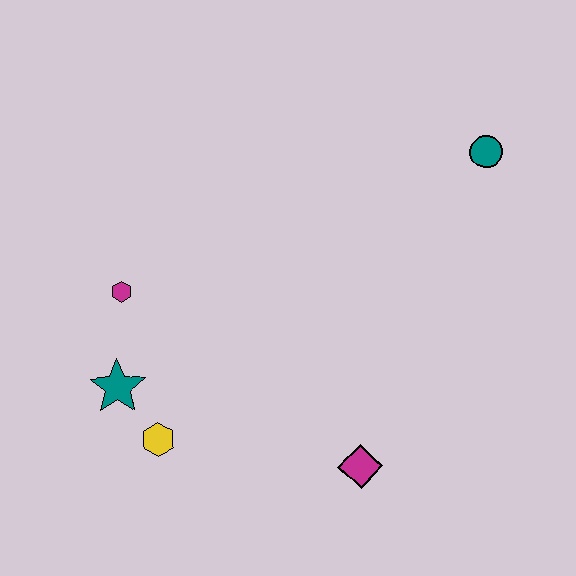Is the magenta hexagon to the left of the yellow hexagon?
Yes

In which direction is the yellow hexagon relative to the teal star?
The yellow hexagon is below the teal star.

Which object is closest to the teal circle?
The magenta diamond is closest to the teal circle.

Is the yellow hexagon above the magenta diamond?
Yes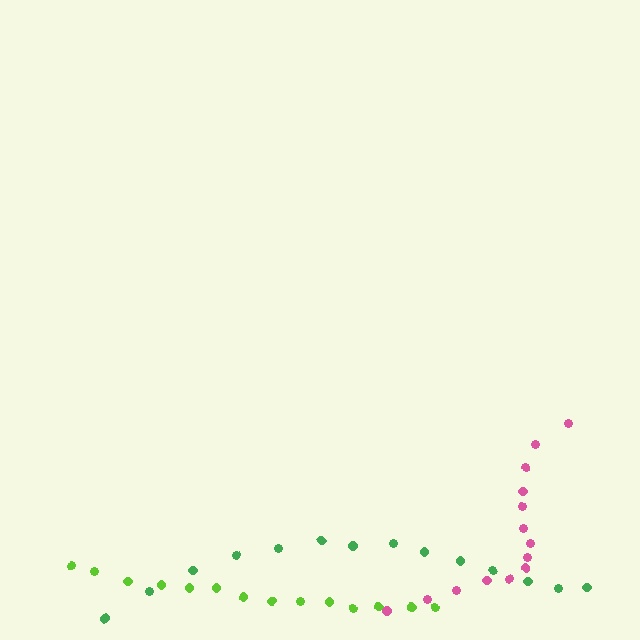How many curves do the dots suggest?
There are 3 distinct paths.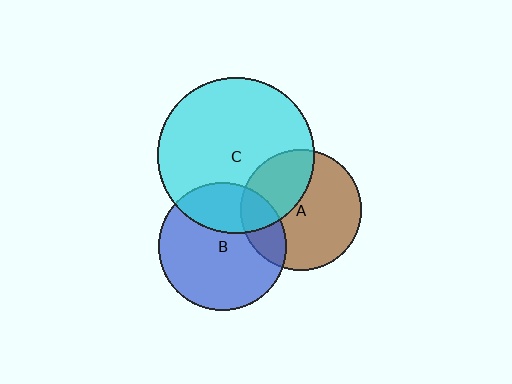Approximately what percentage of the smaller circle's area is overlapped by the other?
Approximately 30%.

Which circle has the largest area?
Circle C (cyan).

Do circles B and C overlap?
Yes.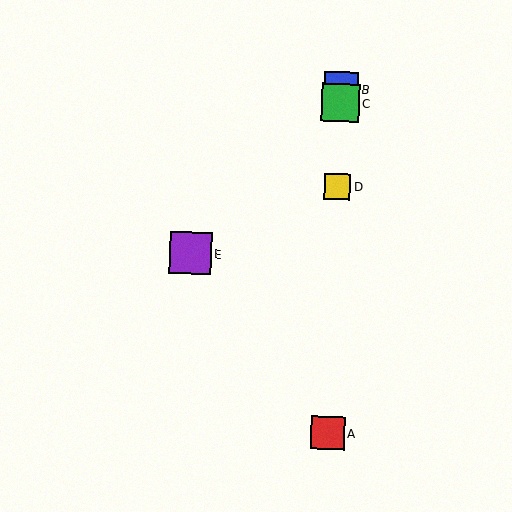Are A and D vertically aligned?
Yes, both are at x≈328.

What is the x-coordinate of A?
Object A is at x≈328.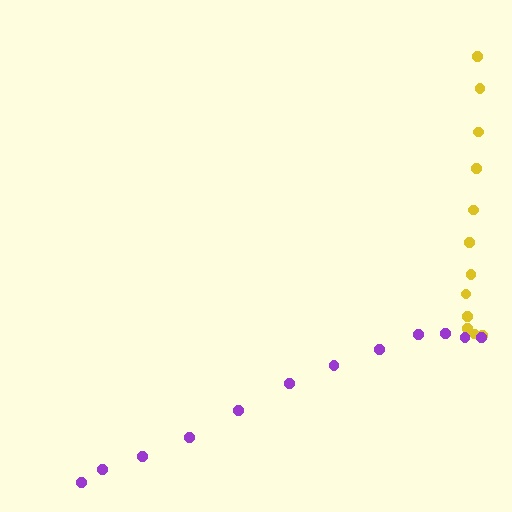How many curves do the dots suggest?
There are 2 distinct paths.